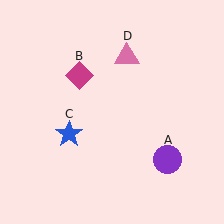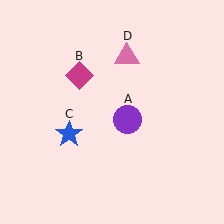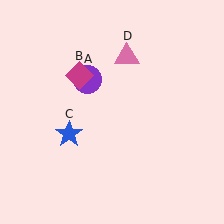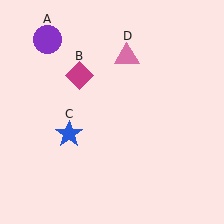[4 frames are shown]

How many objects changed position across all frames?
1 object changed position: purple circle (object A).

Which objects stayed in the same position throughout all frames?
Magenta diamond (object B) and blue star (object C) and pink triangle (object D) remained stationary.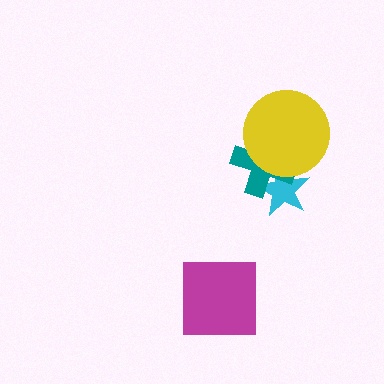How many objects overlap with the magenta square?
0 objects overlap with the magenta square.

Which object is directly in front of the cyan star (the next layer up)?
The teal cross is directly in front of the cyan star.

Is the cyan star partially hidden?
Yes, it is partially covered by another shape.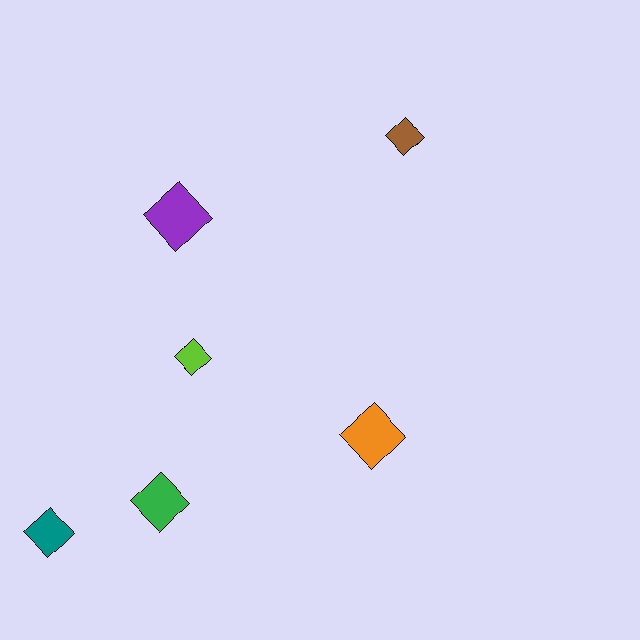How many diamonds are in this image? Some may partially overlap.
There are 6 diamonds.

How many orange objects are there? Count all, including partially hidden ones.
There is 1 orange object.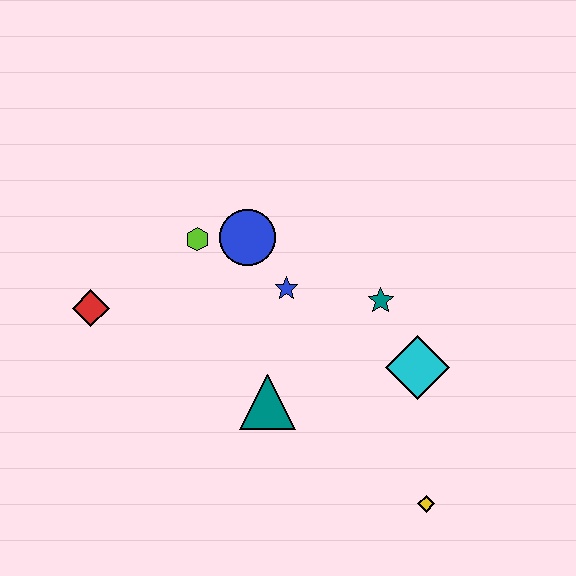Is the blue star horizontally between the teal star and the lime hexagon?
Yes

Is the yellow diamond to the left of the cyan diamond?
No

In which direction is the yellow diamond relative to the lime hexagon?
The yellow diamond is below the lime hexagon.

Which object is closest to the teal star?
The cyan diamond is closest to the teal star.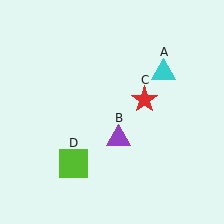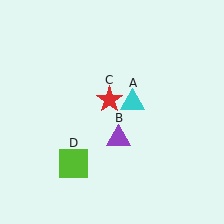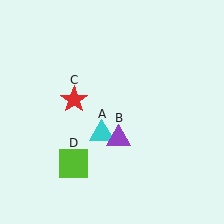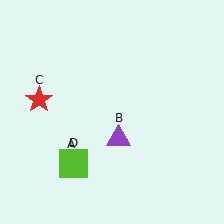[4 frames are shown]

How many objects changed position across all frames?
2 objects changed position: cyan triangle (object A), red star (object C).